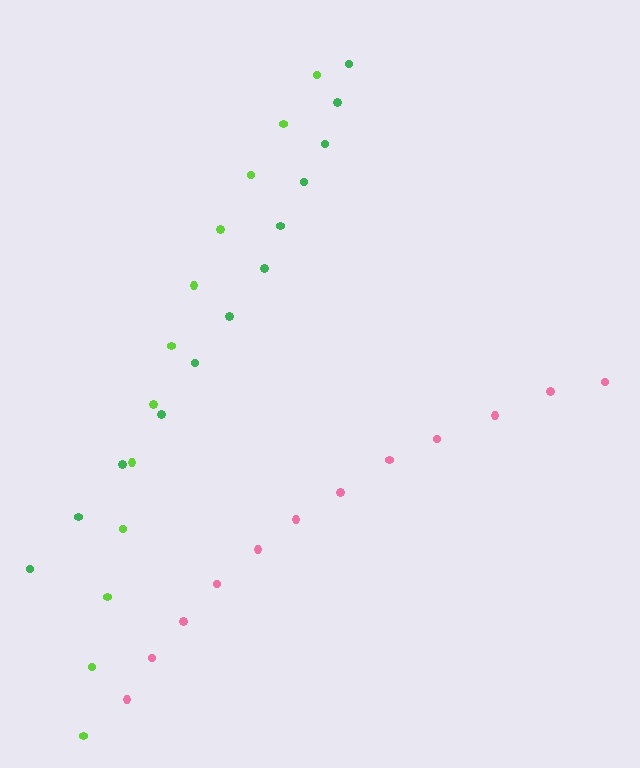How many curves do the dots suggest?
There are 3 distinct paths.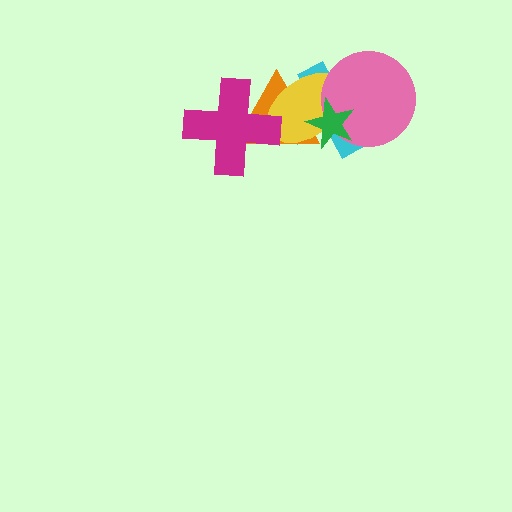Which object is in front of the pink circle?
The green star is in front of the pink circle.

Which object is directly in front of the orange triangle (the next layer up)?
The yellow ellipse is directly in front of the orange triangle.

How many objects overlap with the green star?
4 objects overlap with the green star.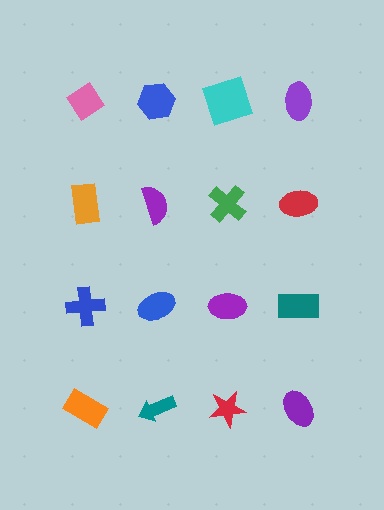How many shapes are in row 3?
4 shapes.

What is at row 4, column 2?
A teal arrow.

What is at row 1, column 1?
A pink diamond.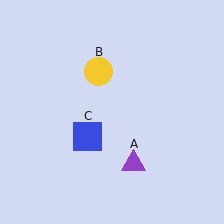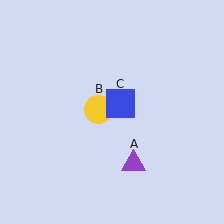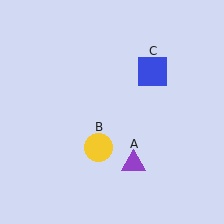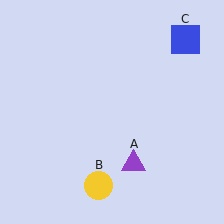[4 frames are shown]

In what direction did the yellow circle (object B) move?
The yellow circle (object B) moved down.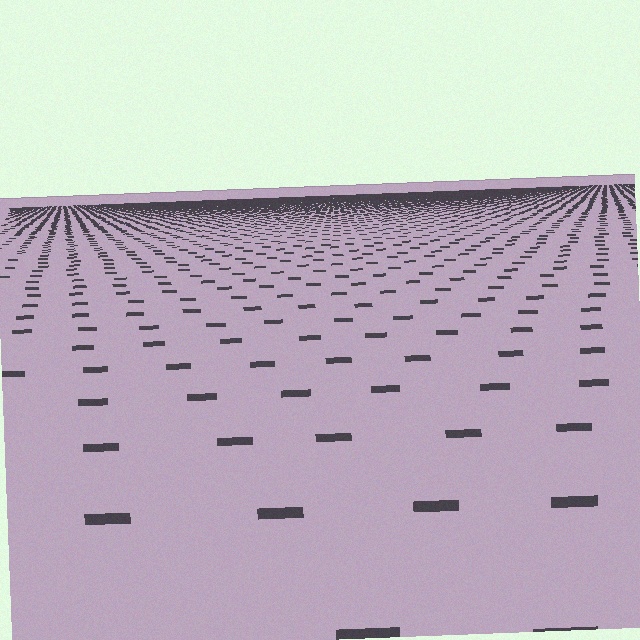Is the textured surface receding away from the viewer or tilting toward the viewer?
The surface is receding away from the viewer. Texture elements get smaller and denser toward the top.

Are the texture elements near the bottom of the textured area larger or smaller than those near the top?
Larger. Near the bottom, elements are closer to the viewer and appear at a bigger on-screen size.